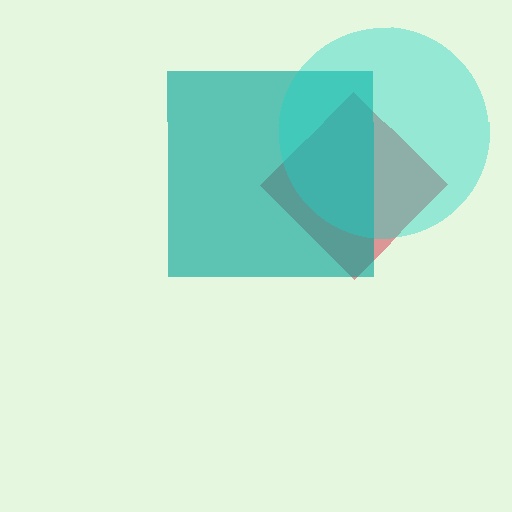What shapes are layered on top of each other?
The layered shapes are: a red diamond, a teal square, a cyan circle.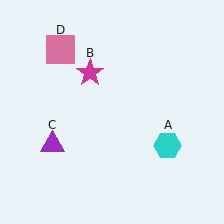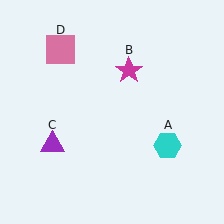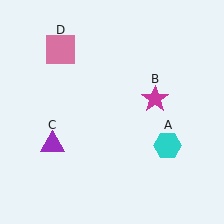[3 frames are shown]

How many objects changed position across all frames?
1 object changed position: magenta star (object B).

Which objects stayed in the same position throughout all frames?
Cyan hexagon (object A) and purple triangle (object C) and pink square (object D) remained stationary.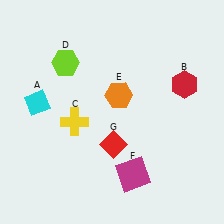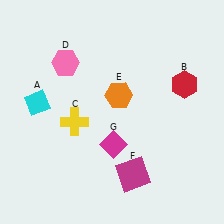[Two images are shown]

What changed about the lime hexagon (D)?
In Image 1, D is lime. In Image 2, it changed to pink.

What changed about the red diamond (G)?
In Image 1, G is red. In Image 2, it changed to magenta.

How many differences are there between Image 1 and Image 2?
There are 2 differences between the two images.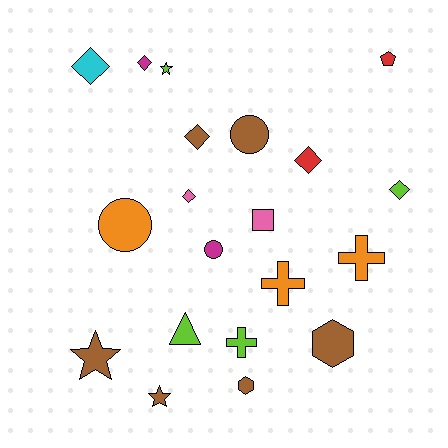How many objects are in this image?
There are 20 objects.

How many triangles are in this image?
There is 1 triangle.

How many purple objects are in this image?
There are no purple objects.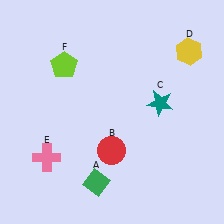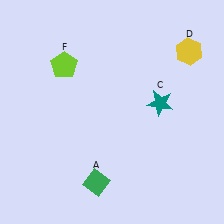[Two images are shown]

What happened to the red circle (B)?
The red circle (B) was removed in Image 2. It was in the bottom-left area of Image 1.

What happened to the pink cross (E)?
The pink cross (E) was removed in Image 2. It was in the bottom-left area of Image 1.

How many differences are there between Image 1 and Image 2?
There are 2 differences between the two images.